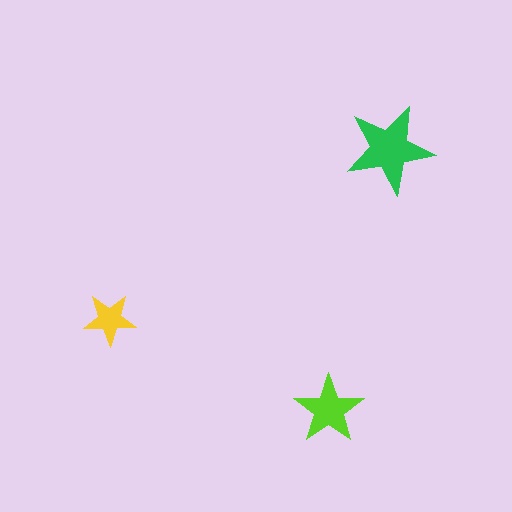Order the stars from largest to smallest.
the green one, the lime one, the yellow one.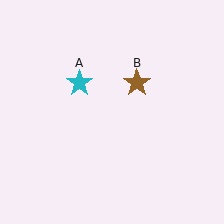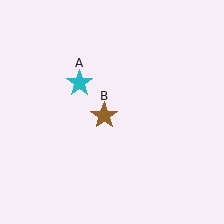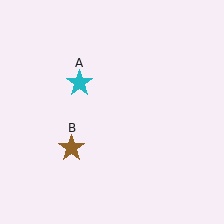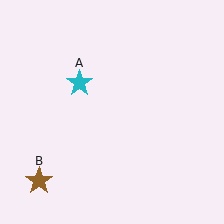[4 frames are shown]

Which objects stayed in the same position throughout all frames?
Cyan star (object A) remained stationary.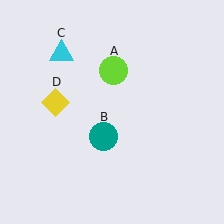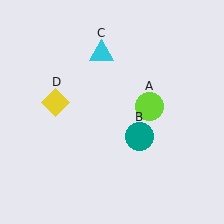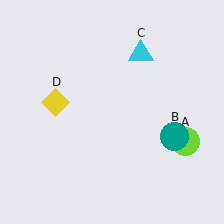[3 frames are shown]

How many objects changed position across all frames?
3 objects changed position: lime circle (object A), teal circle (object B), cyan triangle (object C).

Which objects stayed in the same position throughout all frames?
Yellow diamond (object D) remained stationary.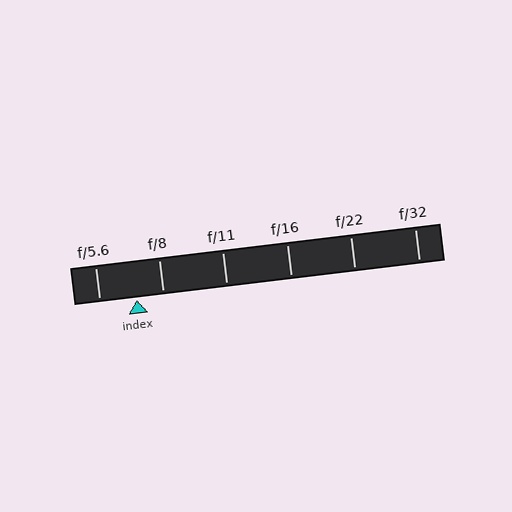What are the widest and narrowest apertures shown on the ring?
The widest aperture shown is f/5.6 and the narrowest is f/32.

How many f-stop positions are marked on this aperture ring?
There are 6 f-stop positions marked.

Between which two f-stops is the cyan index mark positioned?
The index mark is between f/5.6 and f/8.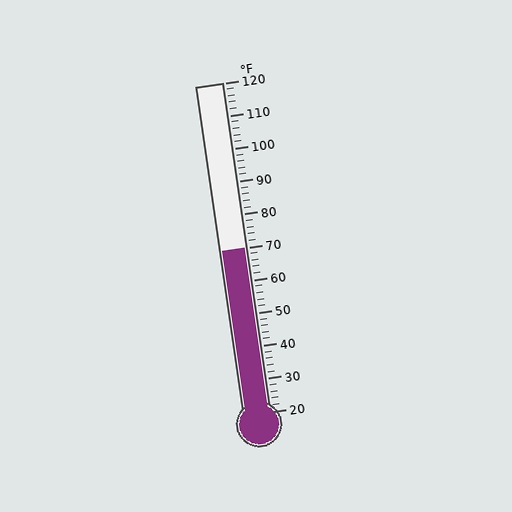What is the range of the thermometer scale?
The thermometer scale ranges from 20°F to 120°F.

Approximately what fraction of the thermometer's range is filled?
The thermometer is filled to approximately 50% of its range.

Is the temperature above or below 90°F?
The temperature is below 90°F.